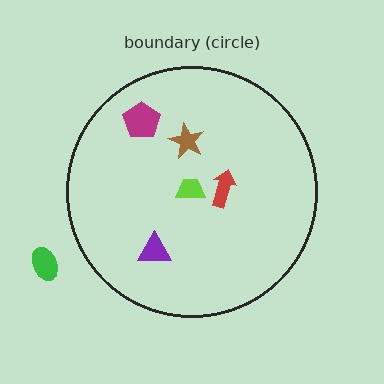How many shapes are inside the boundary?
5 inside, 1 outside.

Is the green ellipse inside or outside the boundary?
Outside.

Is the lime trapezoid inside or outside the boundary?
Inside.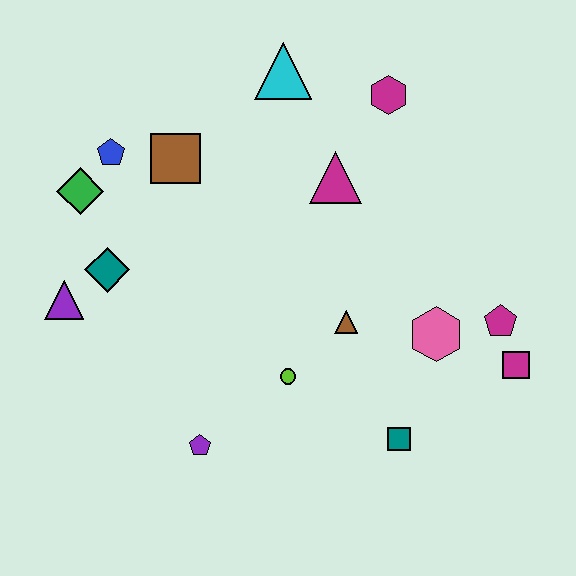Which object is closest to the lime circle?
The brown triangle is closest to the lime circle.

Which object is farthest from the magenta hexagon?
The purple pentagon is farthest from the magenta hexagon.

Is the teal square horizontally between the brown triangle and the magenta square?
Yes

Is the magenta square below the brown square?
Yes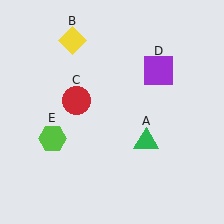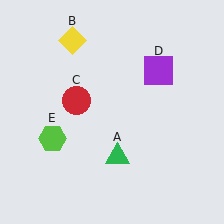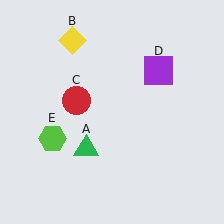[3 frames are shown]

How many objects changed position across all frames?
1 object changed position: green triangle (object A).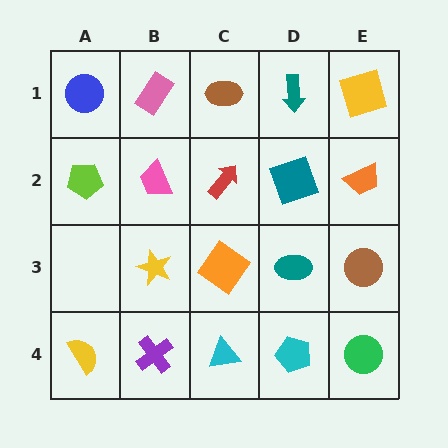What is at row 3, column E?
A brown circle.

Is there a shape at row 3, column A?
No, that cell is empty.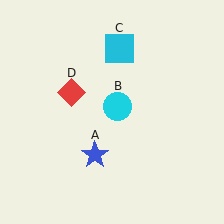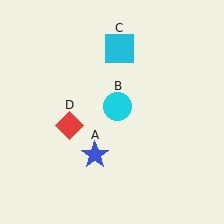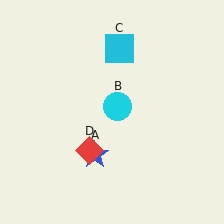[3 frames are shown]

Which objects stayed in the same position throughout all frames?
Blue star (object A) and cyan circle (object B) and cyan square (object C) remained stationary.